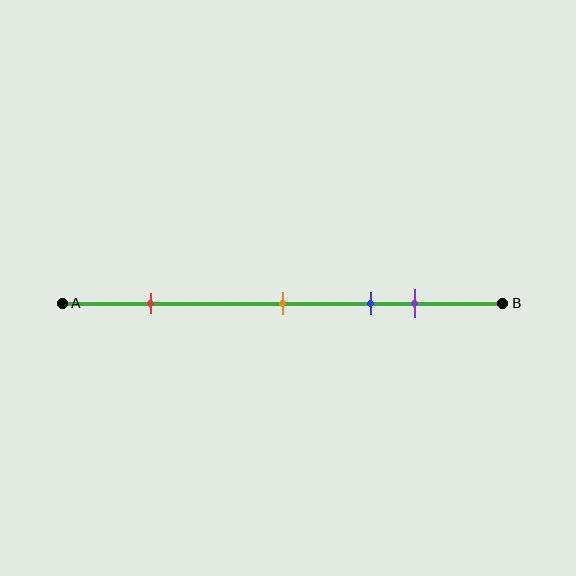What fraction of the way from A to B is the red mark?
The red mark is approximately 20% (0.2) of the way from A to B.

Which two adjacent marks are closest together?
The blue and purple marks are the closest adjacent pair.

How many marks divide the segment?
There are 4 marks dividing the segment.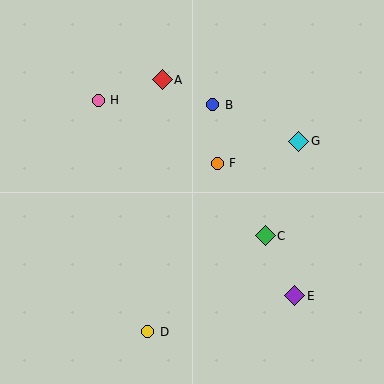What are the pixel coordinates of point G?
Point G is at (299, 141).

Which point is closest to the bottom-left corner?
Point D is closest to the bottom-left corner.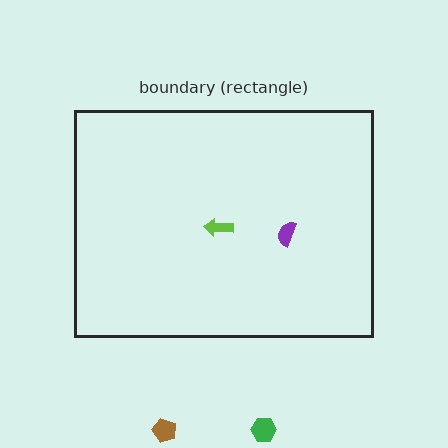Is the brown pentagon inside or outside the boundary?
Outside.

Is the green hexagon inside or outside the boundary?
Outside.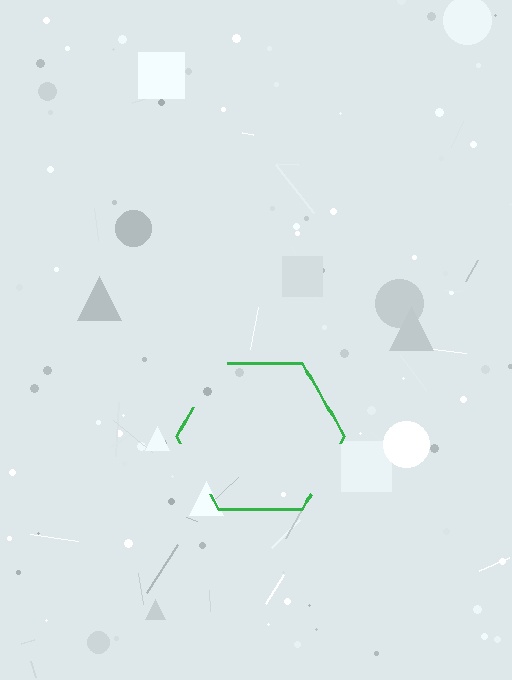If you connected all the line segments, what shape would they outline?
They would outline a hexagon.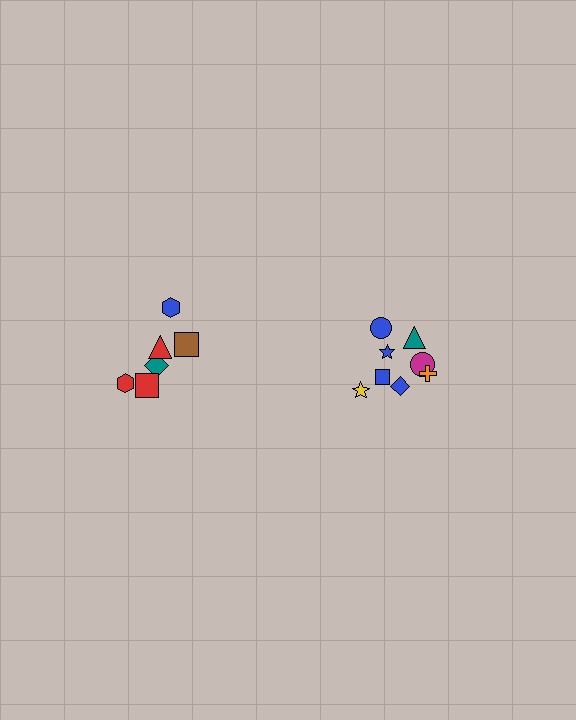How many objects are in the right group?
There are 8 objects.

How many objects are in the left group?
There are 6 objects.